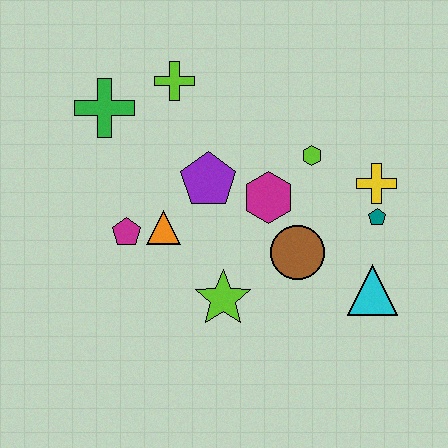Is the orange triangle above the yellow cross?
No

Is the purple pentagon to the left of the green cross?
No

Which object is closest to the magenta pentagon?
The orange triangle is closest to the magenta pentagon.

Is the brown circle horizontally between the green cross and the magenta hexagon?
No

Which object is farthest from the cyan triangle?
The green cross is farthest from the cyan triangle.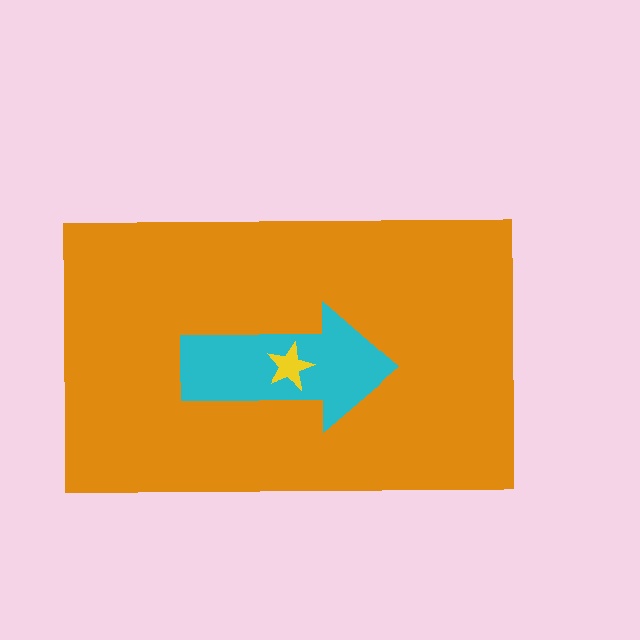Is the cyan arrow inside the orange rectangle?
Yes.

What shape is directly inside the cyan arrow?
The yellow star.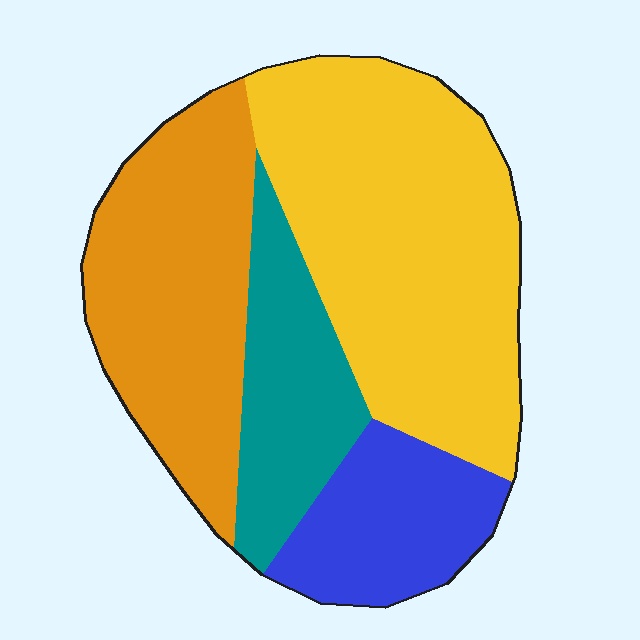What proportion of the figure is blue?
Blue takes up about one sixth (1/6) of the figure.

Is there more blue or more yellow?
Yellow.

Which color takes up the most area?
Yellow, at roughly 40%.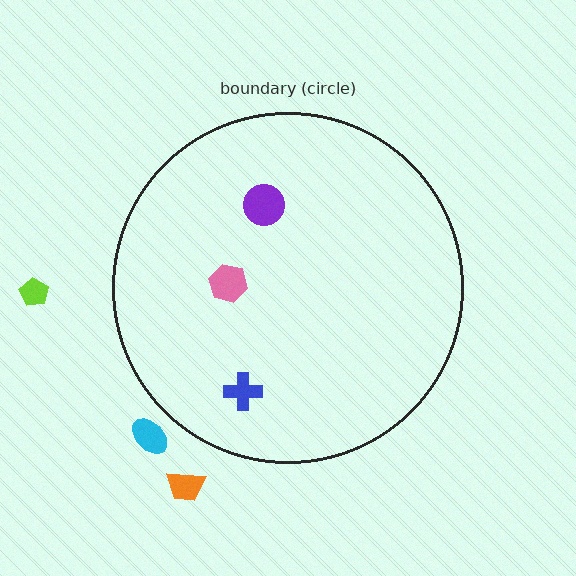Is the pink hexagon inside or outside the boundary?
Inside.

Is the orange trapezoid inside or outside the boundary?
Outside.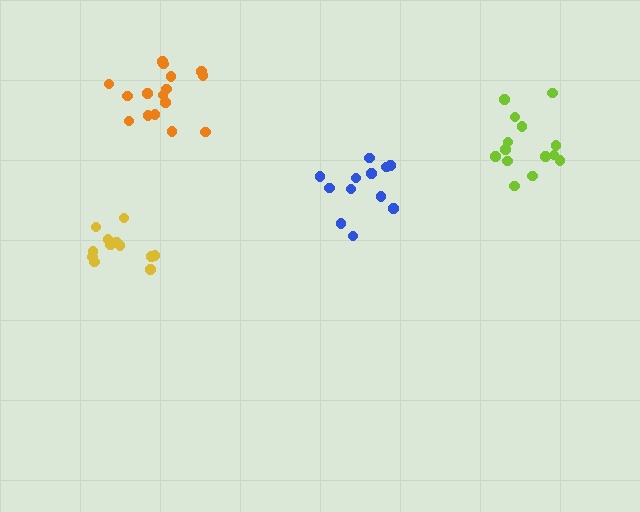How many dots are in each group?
Group 1: 14 dots, Group 2: 12 dots, Group 3: 12 dots, Group 4: 16 dots (54 total).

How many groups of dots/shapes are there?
There are 4 groups.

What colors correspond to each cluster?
The clusters are colored: lime, blue, yellow, orange.